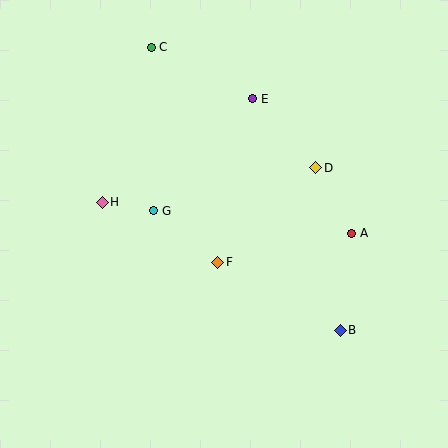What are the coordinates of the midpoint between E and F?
The midpoint between E and F is at (235, 180).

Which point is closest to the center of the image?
Point F at (218, 262) is closest to the center.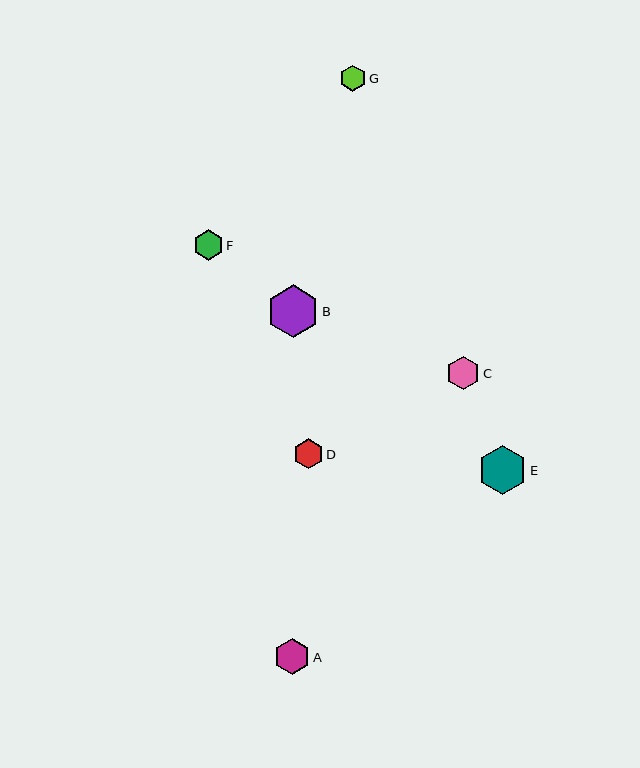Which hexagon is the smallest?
Hexagon G is the smallest with a size of approximately 26 pixels.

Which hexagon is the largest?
Hexagon B is the largest with a size of approximately 52 pixels.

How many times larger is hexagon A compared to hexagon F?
Hexagon A is approximately 1.2 times the size of hexagon F.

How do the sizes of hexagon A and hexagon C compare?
Hexagon A and hexagon C are approximately the same size.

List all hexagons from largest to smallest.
From largest to smallest: B, E, A, C, F, D, G.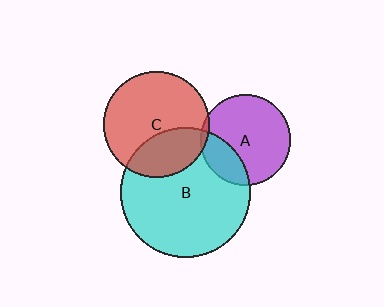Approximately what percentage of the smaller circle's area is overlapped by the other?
Approximately 30%.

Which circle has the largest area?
Circle B (cyan).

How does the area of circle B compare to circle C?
Approximately 1.5 times.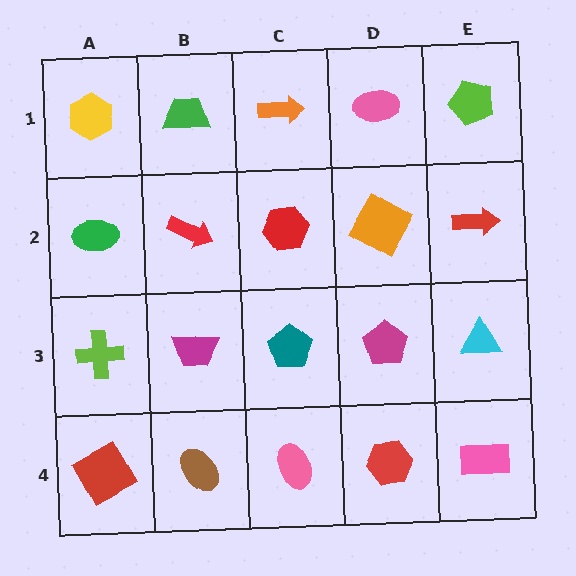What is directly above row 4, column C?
A teal pentagon.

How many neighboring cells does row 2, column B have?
4.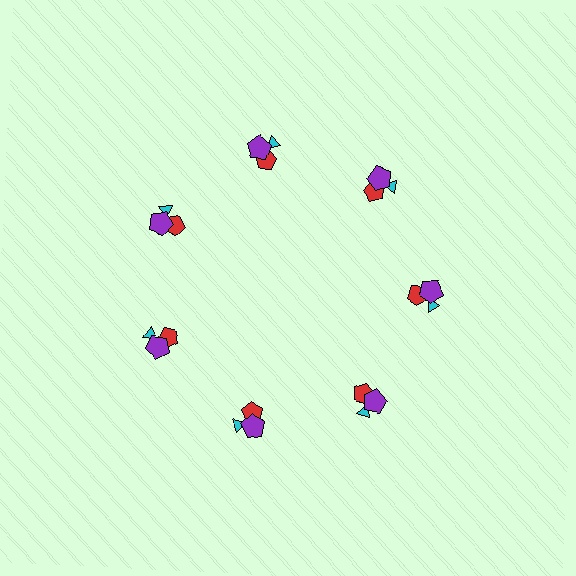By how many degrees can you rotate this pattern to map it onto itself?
The pattern maps onto itself every 51 degrees of rotation.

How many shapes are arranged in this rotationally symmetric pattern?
There are 21 shapes, arranged in 7 groups of 3.